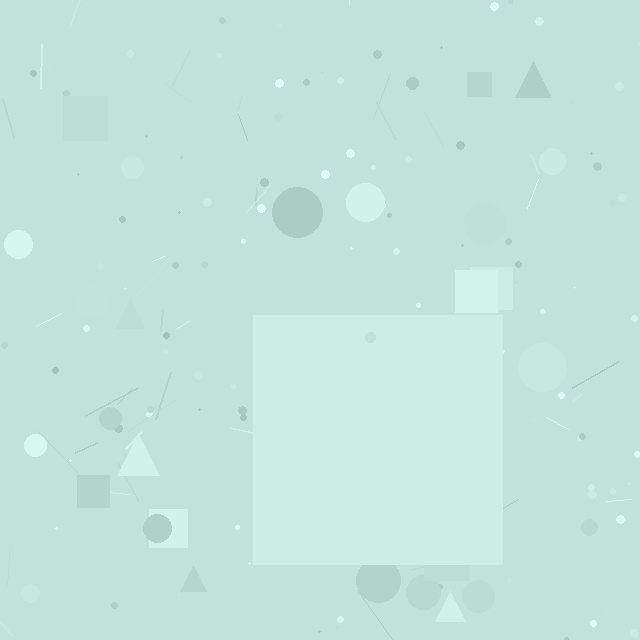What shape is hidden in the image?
A square is hidden in the image.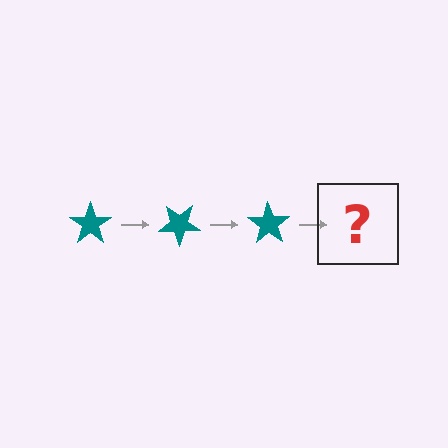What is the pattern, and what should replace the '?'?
The pattern is that the star rotates 35 degrees each step. The '?' should be a teal star rotated 105 degrees.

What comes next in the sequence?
The next element should be a teal star rotated 105 degrees.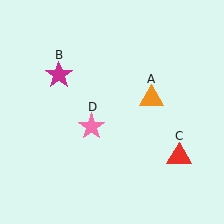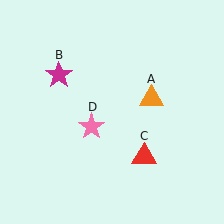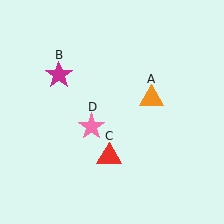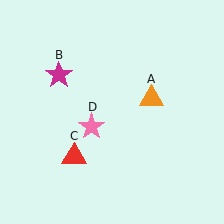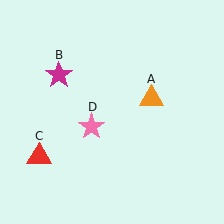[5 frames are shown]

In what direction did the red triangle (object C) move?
The red triangle (object C) moved left.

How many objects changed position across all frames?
1 object changed position: red triangle (object C).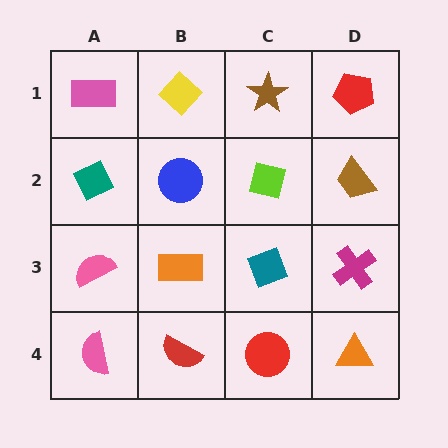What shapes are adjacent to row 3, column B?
A blue circle (row 2, column B), a red semicircle (row 4, column B), a pink semicircle (row 3, column A), a teal diamond (row 3, column C).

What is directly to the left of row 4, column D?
A red circle.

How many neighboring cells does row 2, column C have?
4.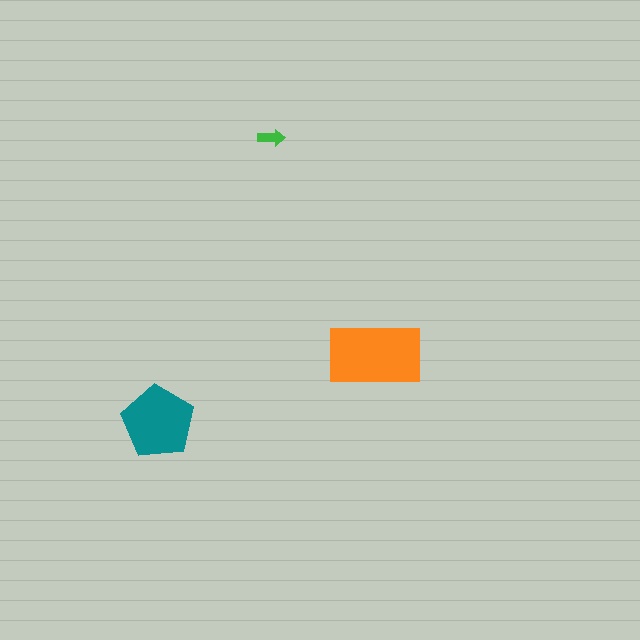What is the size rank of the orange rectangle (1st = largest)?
1st.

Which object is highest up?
The green arrow is topmost.